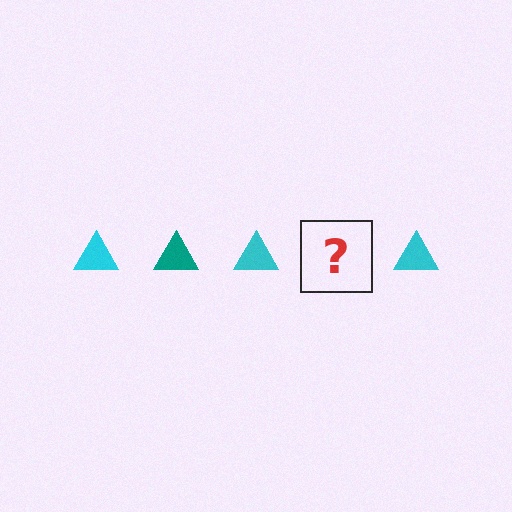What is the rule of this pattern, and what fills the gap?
The rule is that the pattern cycles through cyan, teal triangles. The gap should be filled with a teal triangle.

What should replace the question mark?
The question mark should be replaced with a teal triangle.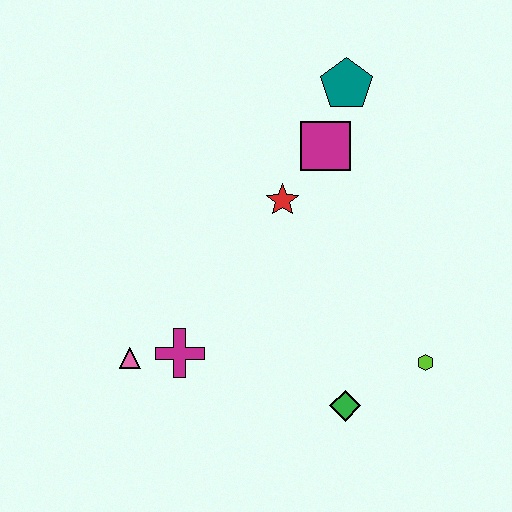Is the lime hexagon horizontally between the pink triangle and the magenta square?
No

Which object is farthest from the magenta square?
The pink triangle is farthest from the magenta square.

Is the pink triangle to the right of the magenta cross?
No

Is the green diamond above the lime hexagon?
No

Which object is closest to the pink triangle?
The magenta cross is closest to the pink triangle.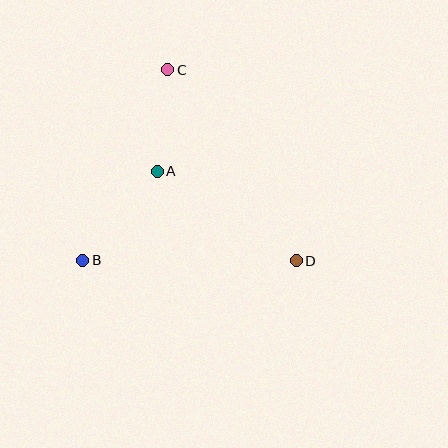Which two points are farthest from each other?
Points C and D are farthest from each other.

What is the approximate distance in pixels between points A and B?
The distance between A and B is approximately 116 pixels.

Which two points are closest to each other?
Points A and C are closest to each other.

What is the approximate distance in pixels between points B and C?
The distance between B and C is approximately 209 pixels.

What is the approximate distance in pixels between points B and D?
The distance between B and D is approximately 213 pixels.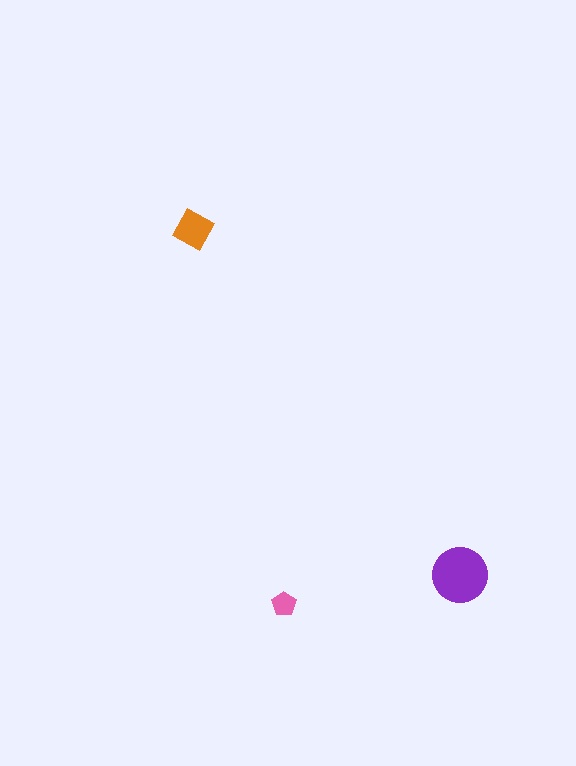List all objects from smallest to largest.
The pink pentagon, the orange square, the purple circle.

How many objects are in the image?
There are 3 objects in the image.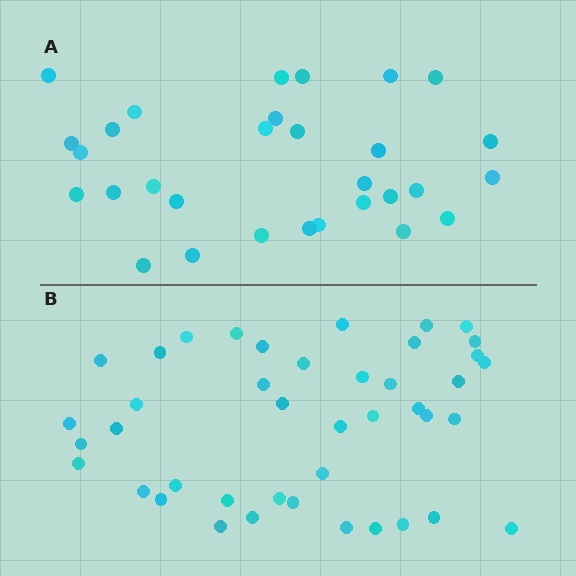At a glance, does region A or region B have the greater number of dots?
Region B (the bottom region) has more dots.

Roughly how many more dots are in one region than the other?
Region B has roughly 12 or so more dots than region A.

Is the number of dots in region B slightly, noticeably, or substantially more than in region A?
Region B has noticeably more, but not dramatically so. The ratio is roughly 1.4 to 1.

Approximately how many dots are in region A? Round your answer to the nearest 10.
About 30 dots.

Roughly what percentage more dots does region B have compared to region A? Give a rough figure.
About 40% more.